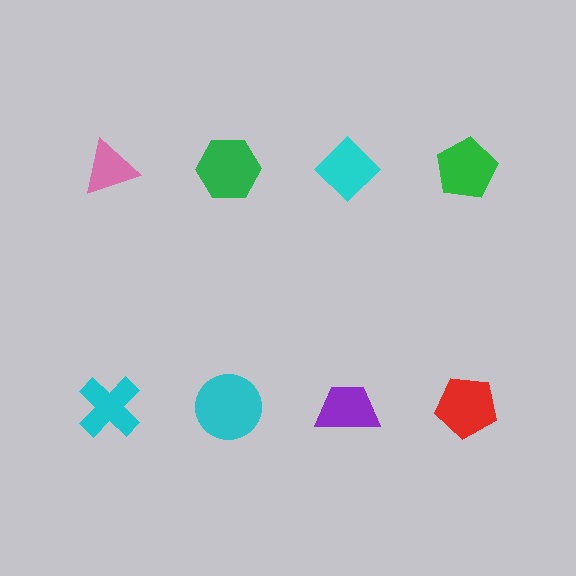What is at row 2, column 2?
A cyan circle.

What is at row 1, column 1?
A pink triangle.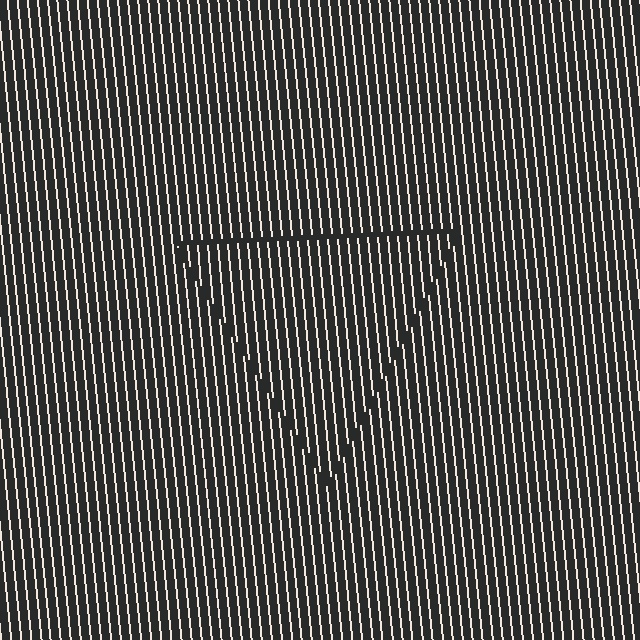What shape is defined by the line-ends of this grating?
An illusory triangle. The interior of the shape contains the same grating, shifted by half a period — the contour is defined by the phase discontinuity where line-ends from the inner and outer gratings abut.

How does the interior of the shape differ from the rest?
The interior of the shape contains the same grating, shifted by half a period — the contour is defined by the phase discontinuity where line-ends from the inner and outer gratings abut.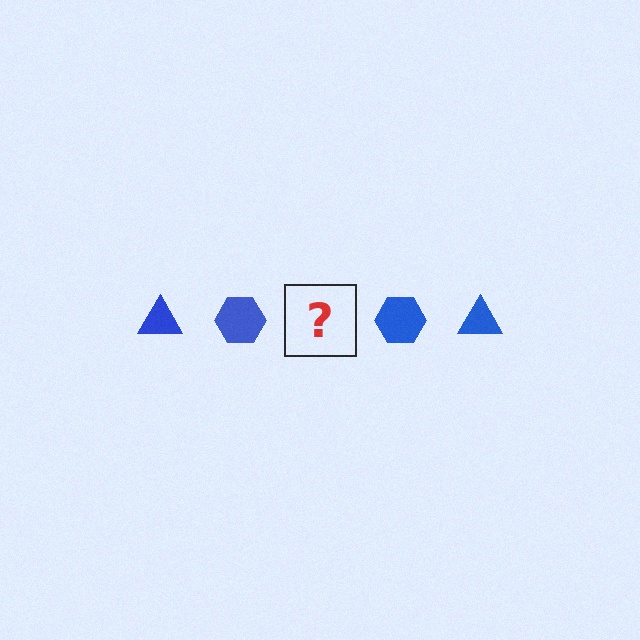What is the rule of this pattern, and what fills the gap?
The rule is that the pattern cycles through triangle, hexagon shapes in blue. The gap should be filled with a blue triangle.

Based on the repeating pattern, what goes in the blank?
The blank should be a blue triangle.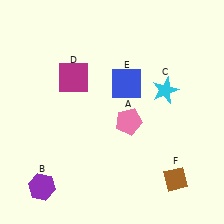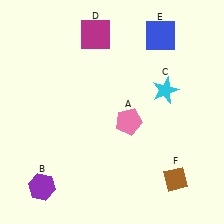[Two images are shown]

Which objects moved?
The objects that moved are: the magenta square (D), the blue square (E).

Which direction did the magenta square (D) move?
The magenta square (D) moved up.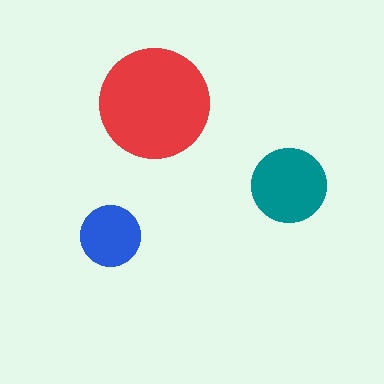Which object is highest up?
The red circle is topmost.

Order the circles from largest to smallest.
the red one, the teal one, the blue one.